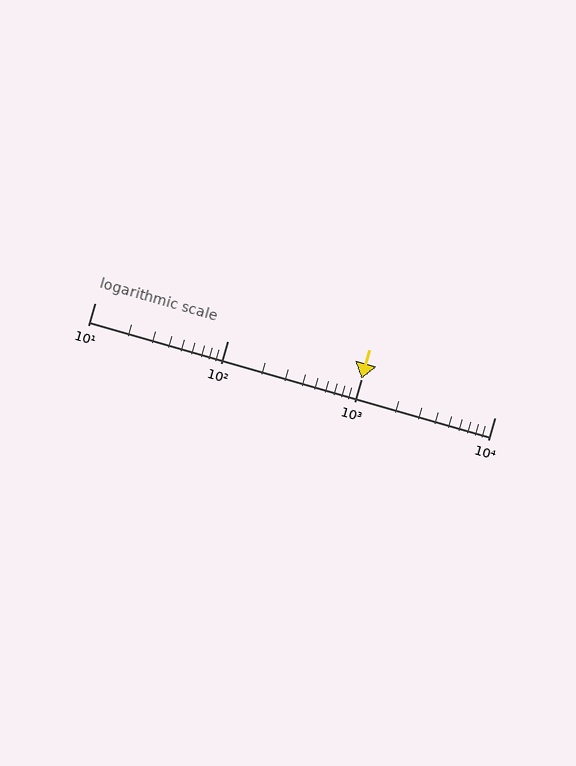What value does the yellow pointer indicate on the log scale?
The pointer indicates approximately 1000.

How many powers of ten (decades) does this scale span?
The scale spans 3 decades, from 10 to 10000.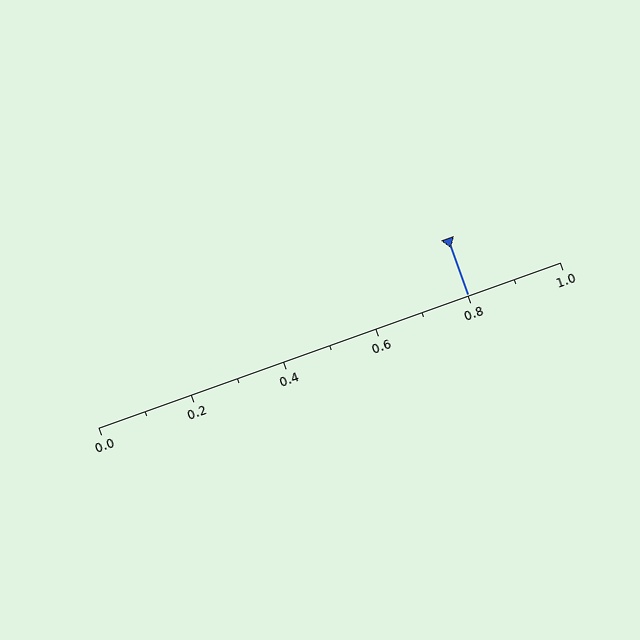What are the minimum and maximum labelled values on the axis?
The axis runs from 0.0 to 1.0.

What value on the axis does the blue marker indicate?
The marker indicates approximately 0.8.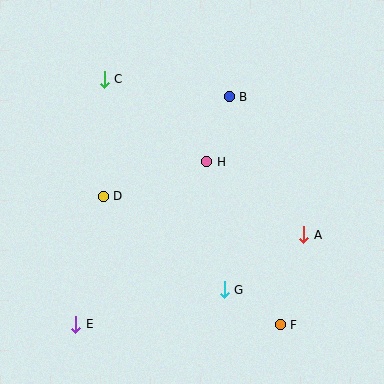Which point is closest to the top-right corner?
Point B is closest to the top-right corner.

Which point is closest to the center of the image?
Point H at (207, 162) is closest to the center.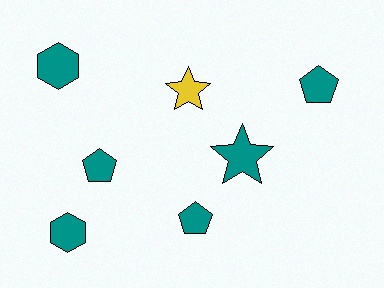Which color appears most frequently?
Teal, with 6 objects.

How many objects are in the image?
There are 7 objects.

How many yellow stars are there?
There is 1 yellow star.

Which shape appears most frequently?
Pentagon, with 3 objects.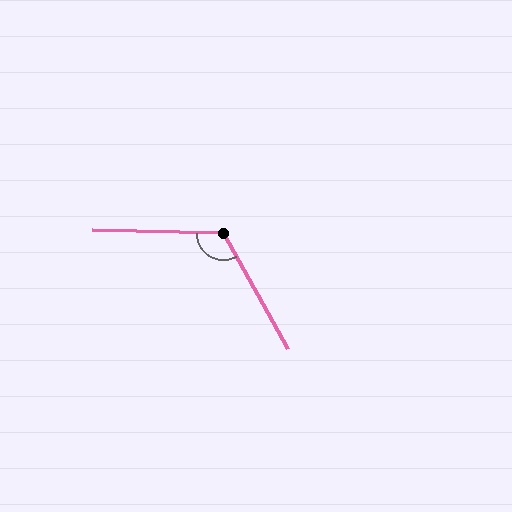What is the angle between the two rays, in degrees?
Approximately 121 degrees.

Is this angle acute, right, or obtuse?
It is obtuse.